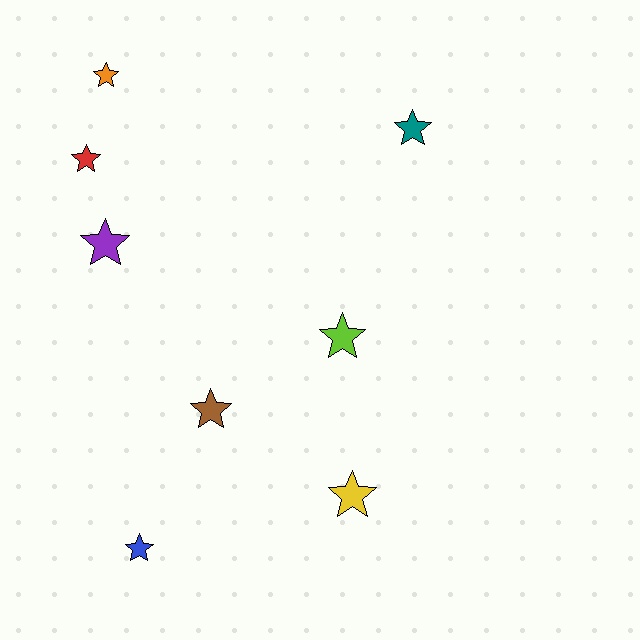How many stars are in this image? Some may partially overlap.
There are 8 stars.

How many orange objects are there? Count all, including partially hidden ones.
There is 1 orange object.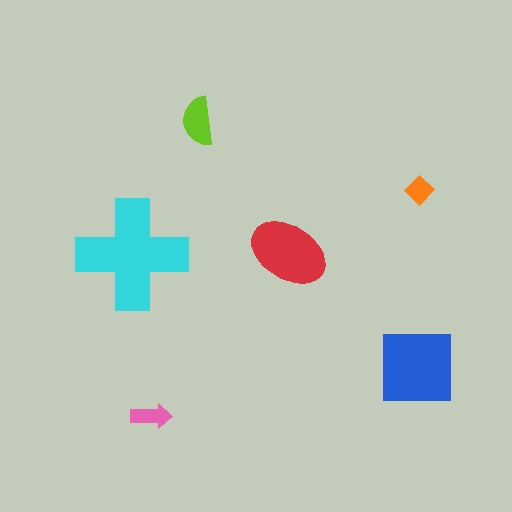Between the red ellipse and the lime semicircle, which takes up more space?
The red ellipse.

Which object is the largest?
The cyan cross.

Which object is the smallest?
The orange diamond.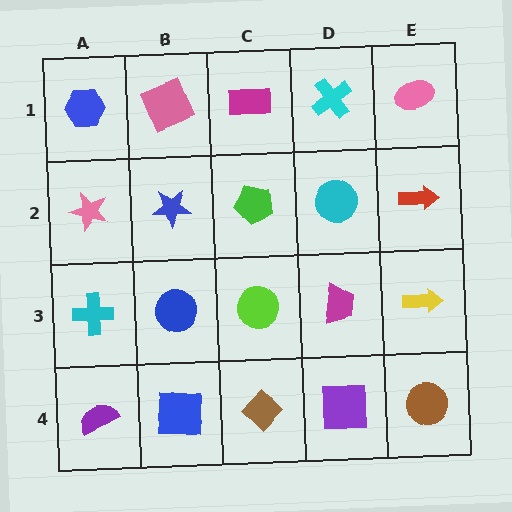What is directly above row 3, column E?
A red arrow.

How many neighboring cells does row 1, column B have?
3.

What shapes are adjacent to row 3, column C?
A green pentagon (row 2, column C), a brown diamond (row 4, column C), a blue circle (row 3, column B), a magenta trapezoid (row 3, column D).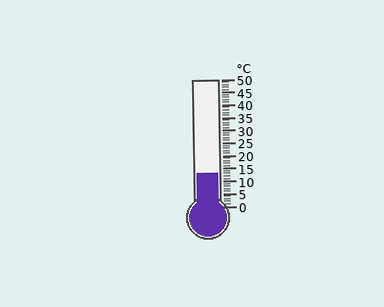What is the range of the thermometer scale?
The thermometer scale ranges from 0°C to 50°C.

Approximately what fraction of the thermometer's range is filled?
The thermometer is filled to approximately 25% of its range.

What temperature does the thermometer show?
The thermometer shows approximately 13°C.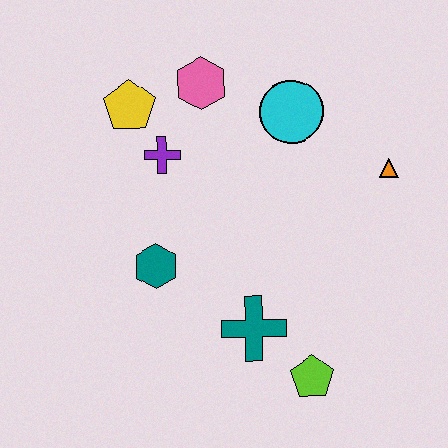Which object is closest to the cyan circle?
The pink hexagon is closest to the cyan circle.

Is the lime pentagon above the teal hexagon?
No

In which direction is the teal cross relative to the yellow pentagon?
The teal cross is below the yellow pentagon.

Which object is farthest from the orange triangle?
The yellow pentagon is farthest from the orange triangle.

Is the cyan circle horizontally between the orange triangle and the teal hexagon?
Yes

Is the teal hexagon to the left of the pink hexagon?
Yes